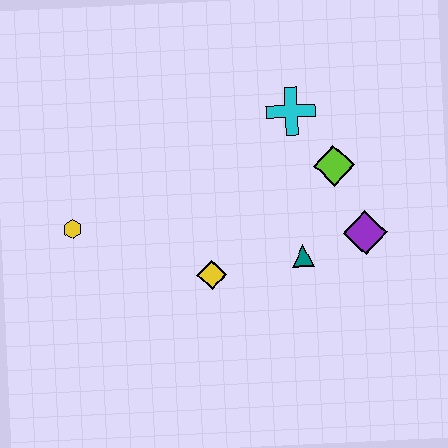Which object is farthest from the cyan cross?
The yellow hexagon is farthest from the cyan cross.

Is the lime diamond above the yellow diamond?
Yes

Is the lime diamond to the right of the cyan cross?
Yes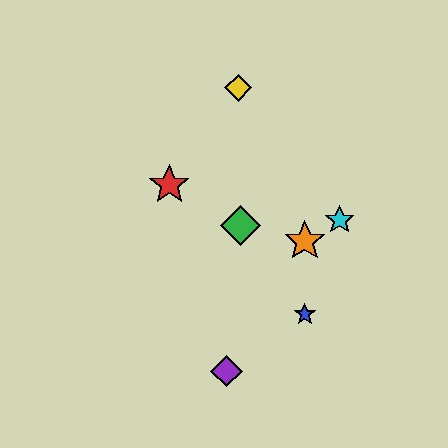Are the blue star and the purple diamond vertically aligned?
No, the blue star is at x≈305 and the purple diamond is at x≈227.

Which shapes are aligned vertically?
The blue star, the orange star are aligned vertically.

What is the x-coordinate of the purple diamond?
The purple diamond is at x≈227.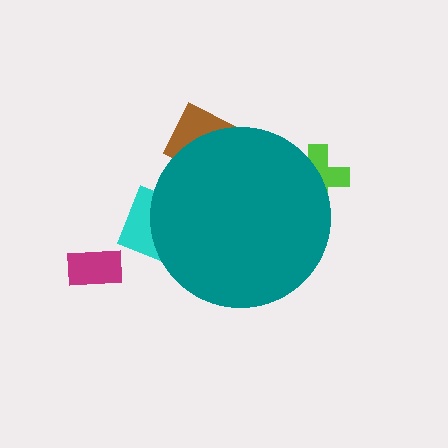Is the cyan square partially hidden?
Yes, the cyan square is partially hidden behind the teal circle.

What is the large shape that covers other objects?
A teal circle.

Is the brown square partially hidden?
Yes, the brown square is partially hidden behind the teal circle.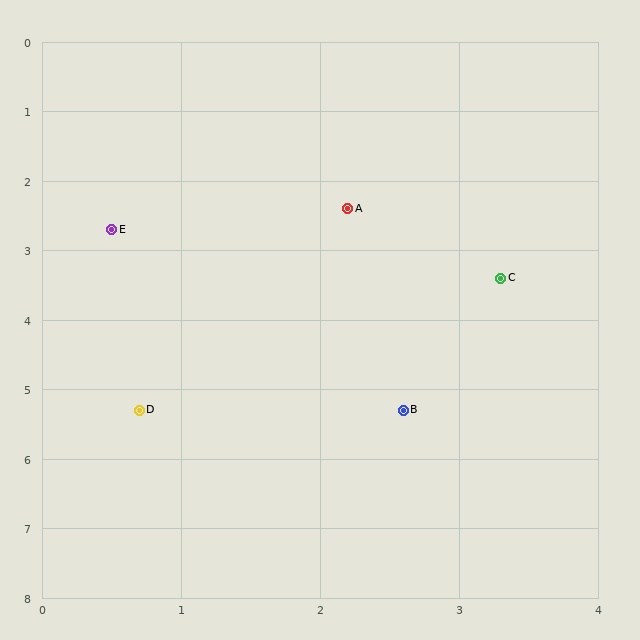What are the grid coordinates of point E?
Point E is at approximately (0.5, 2.7).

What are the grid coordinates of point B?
Point B is at approximately (2.6, 5.3).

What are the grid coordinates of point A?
Point A is at approximately (2.2, 2.4).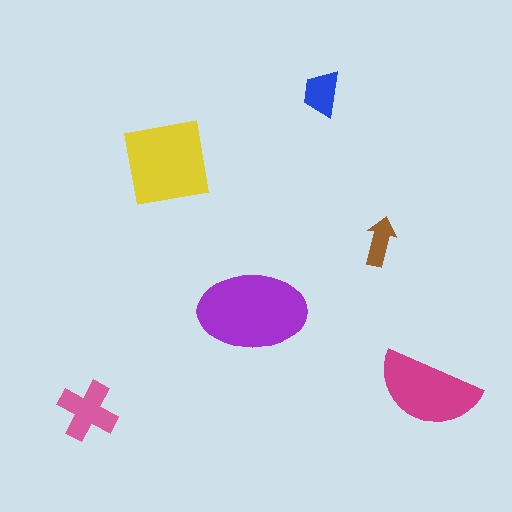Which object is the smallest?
The brown arrow.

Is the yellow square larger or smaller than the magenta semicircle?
Larger.